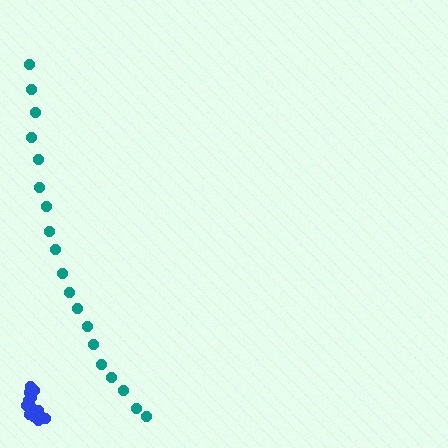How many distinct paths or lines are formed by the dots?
There are 2 distinct paths.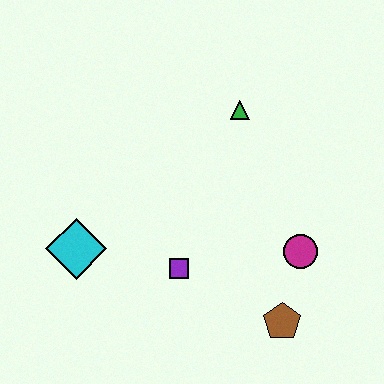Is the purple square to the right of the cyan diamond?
Yes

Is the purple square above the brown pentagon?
Yes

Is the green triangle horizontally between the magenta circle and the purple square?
Yes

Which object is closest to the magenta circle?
The brown pentagon is closest to the magenta circle.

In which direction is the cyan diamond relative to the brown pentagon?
The cyan diamond is to the left of the brown pentagon.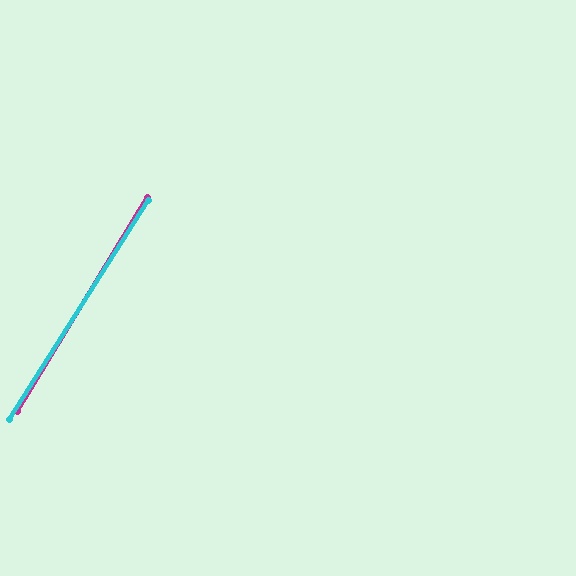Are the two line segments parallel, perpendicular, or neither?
Parallel — their directions differ by only 0.9°.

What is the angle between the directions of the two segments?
Approximately 1 degree.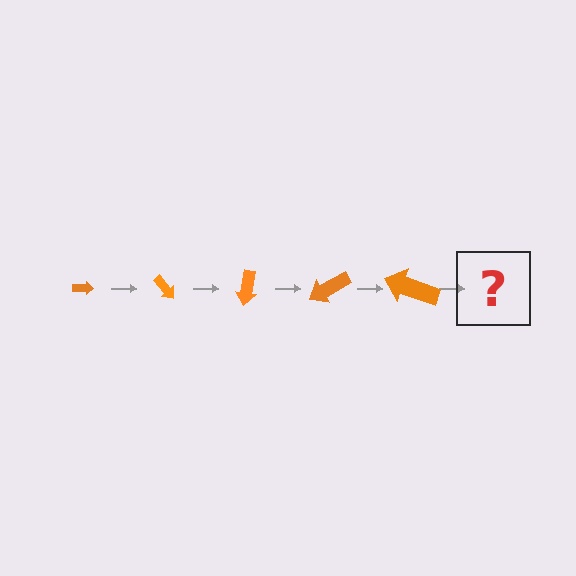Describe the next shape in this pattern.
It should be an arrow, larger than the previous one and rotated 250 degrees from the start.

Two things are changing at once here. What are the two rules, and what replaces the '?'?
The two rules are that the arrow grows larger each step and it rotates 50 degrees each step. The '?' should be an arrow, larger than the previous one and rotated 250 degrees from the start.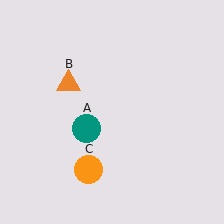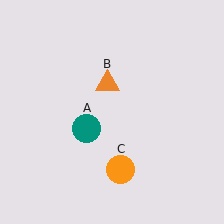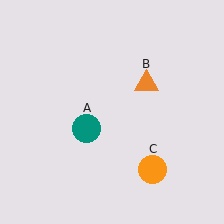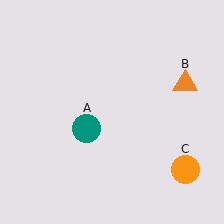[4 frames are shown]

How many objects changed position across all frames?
2 objects changed position: orange triangle (object B), orange circle (object C).